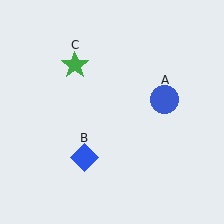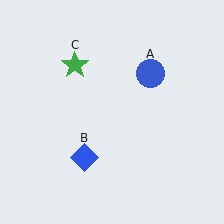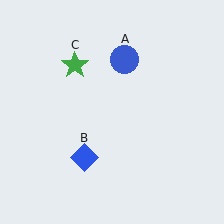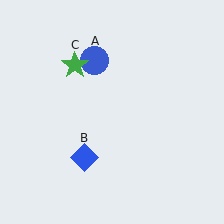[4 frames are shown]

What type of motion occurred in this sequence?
The blue circle (object A) rotated counterclockwise around the center of the scene.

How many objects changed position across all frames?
1 object changed position: blue circle (object A).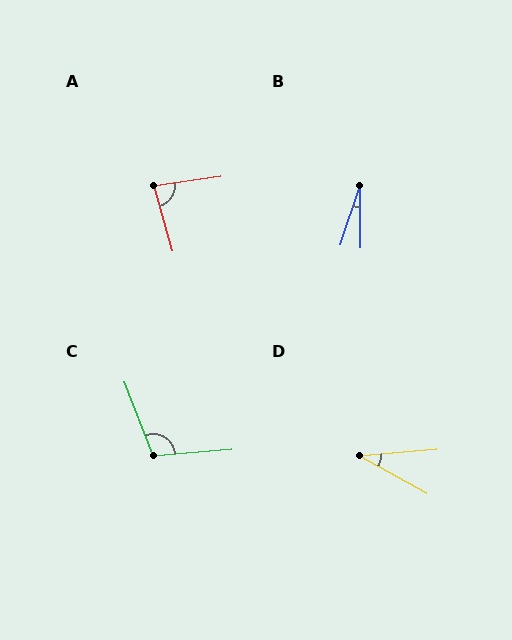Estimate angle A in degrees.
Approximately 81 degrees.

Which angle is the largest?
C, at approximately 107 degrees.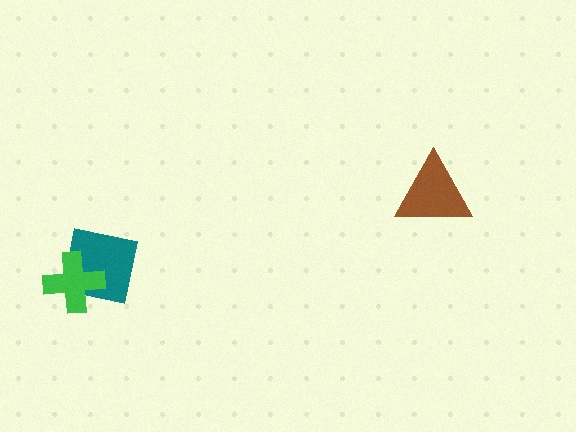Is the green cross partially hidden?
No, no other shape covers it.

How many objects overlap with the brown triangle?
0 objects overlap with the brown triangle.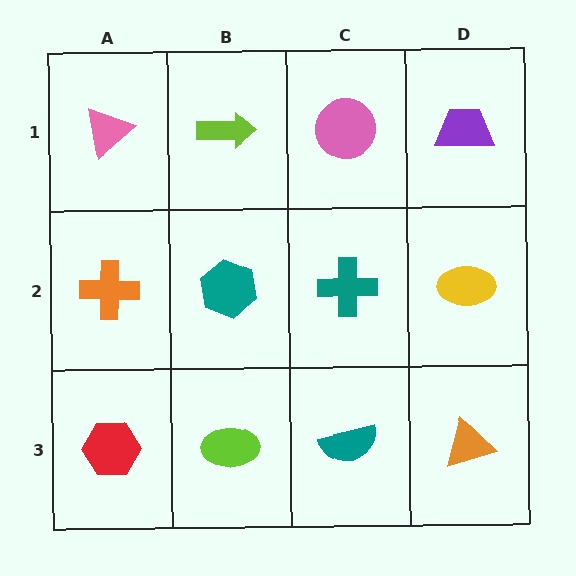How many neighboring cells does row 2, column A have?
3.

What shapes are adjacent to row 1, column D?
A yellow ellipse (row 2, column D), a pink circle (row 1, column C).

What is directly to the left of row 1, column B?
A pink triangle.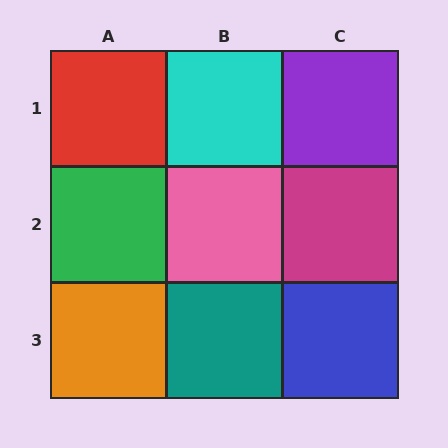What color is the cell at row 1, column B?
Cyan.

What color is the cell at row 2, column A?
Green.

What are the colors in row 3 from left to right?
Orange, teal, blue.